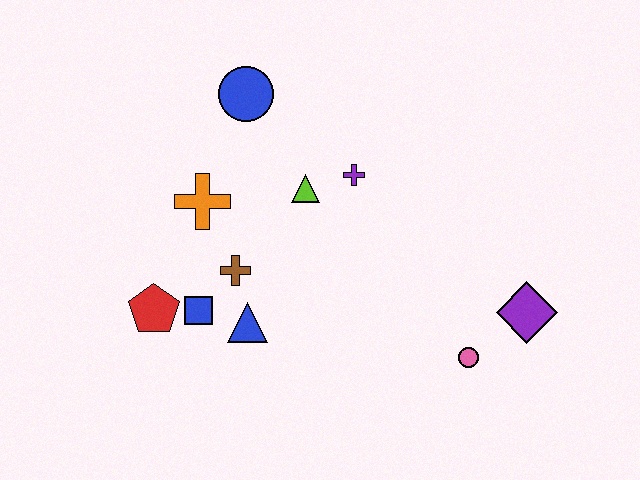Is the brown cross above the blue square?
Yes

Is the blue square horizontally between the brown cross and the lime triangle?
No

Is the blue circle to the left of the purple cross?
Yes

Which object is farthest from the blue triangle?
The purple diamond is farthest from the blue triangle.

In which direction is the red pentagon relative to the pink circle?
The red pentagon is to the left of the pink circle.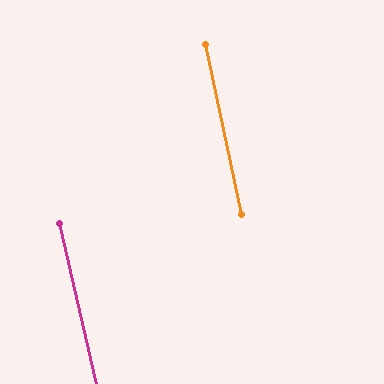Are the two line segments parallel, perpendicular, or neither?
Parallel — their directions differ by only 1.0°.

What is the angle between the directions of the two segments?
Approximately 1 degree.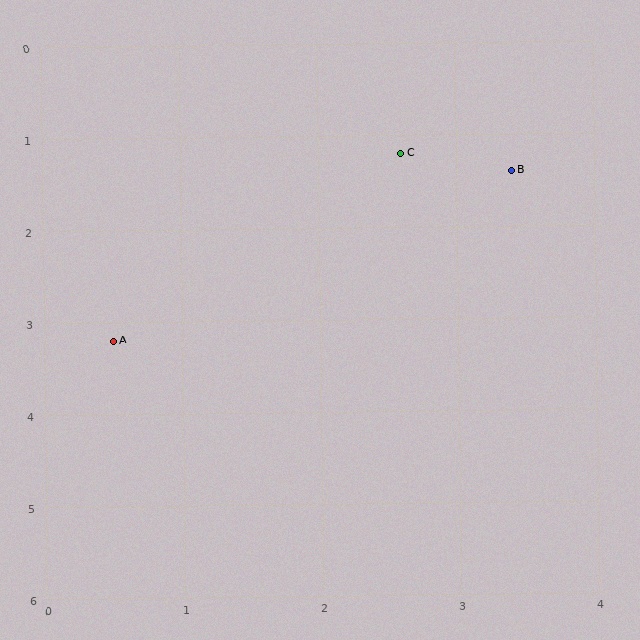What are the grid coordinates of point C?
Point C is at approximately (2.6, 1.2).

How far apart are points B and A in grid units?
Points B and A are about 3.4 grid units apart.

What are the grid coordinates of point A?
Point A is at approximately (0.5, 3.2).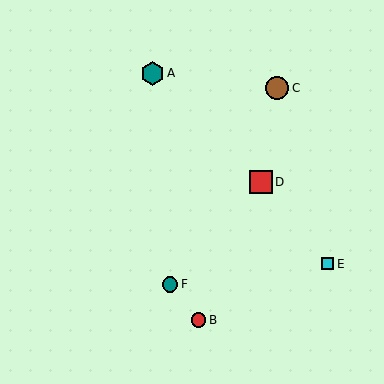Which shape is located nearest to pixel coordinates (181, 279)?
The teal circle (labeled F) at (170, 284) is nearest to that location.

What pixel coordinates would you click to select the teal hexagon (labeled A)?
Click at (152, 73) to select the teal hexagon A.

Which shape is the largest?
The teal hexagon (labeled A) is the largest.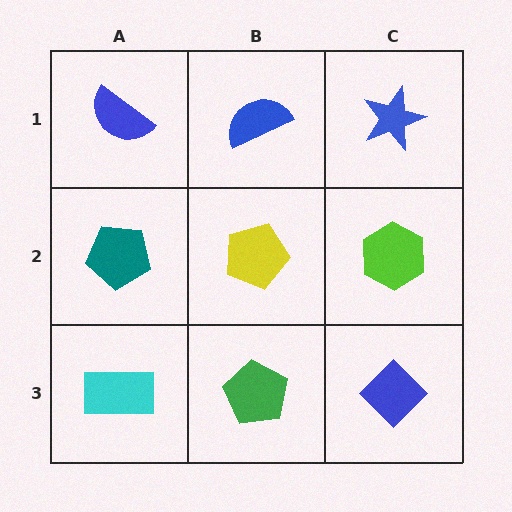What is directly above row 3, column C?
A lime hexagon.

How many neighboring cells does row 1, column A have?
2.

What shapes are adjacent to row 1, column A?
A teal pentagon (row 2, column A), a blue semicircle (row 1, column B).